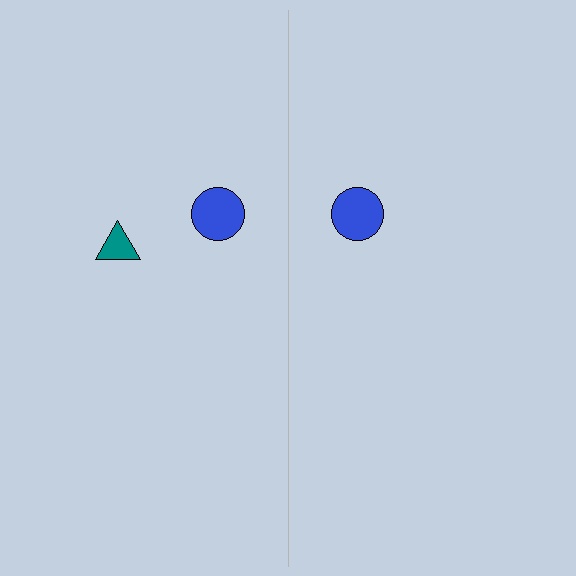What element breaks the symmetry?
A teal triangle is missing from the right side.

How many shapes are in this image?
There are 3 shapes in this image.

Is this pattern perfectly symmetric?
No, the pattern is not perfectly symmetric. A teal triangle is missing from the right side.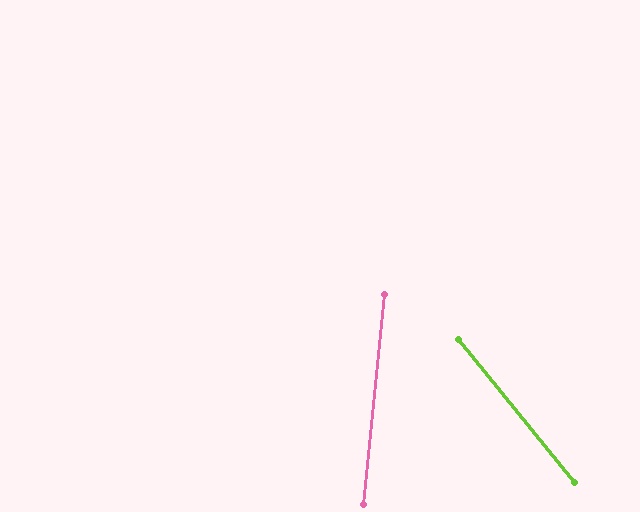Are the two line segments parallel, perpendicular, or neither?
Neither parallel nor perpendicular — they differ by about 45°.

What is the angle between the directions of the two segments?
Approximately 45 degrees.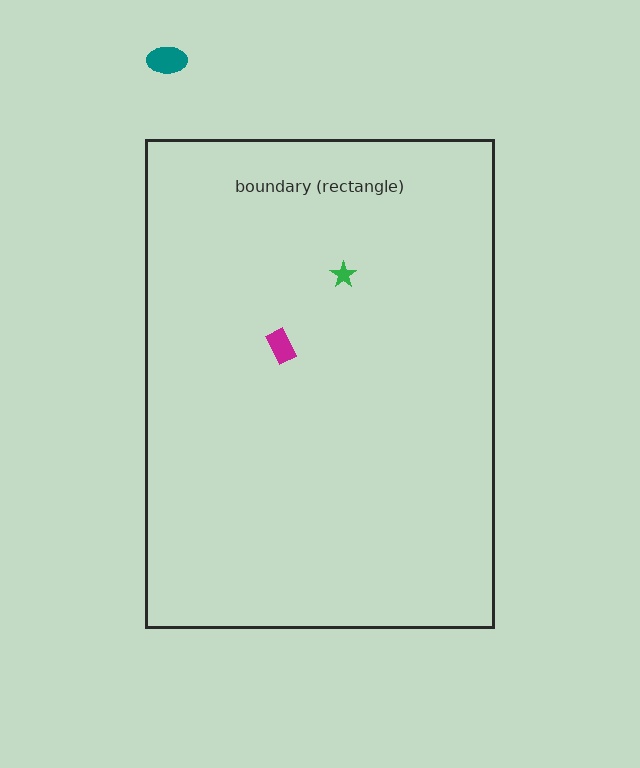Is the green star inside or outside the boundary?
Inside.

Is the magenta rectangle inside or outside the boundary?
Inside.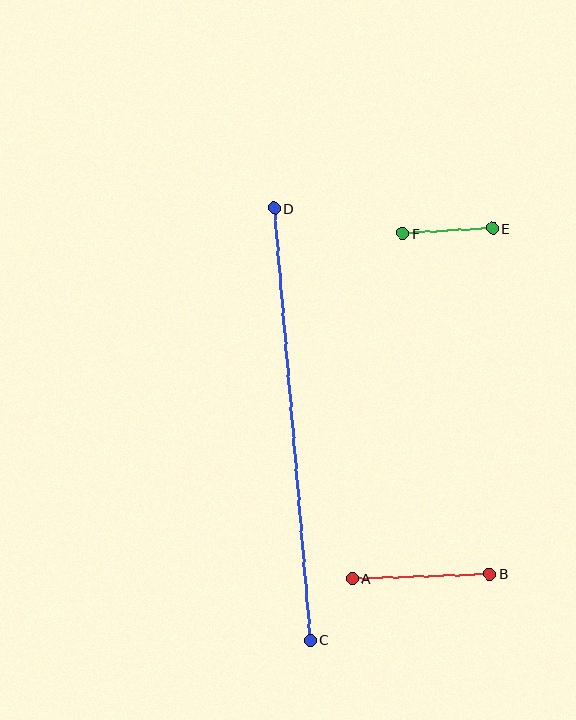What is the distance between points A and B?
The distance is approximately 138 pixels.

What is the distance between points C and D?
The distance is approximately 434 pixels.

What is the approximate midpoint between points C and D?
The midpoint is at approximately (292, 424) pixels.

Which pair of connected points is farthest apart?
Points C and D are farthest apart.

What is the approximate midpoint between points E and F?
The midpoint is at approximately (448, 231) pixels.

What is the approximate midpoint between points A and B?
The midpoint is at approximately (421, 576) pixels.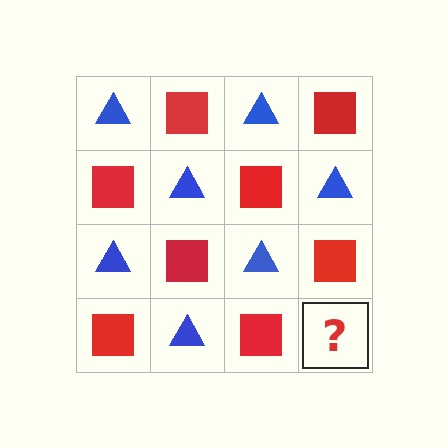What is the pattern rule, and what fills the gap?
The rule is that it alternates blue triangle and red square in a checkerboard pattern. The gap should be filled with a blue triangle.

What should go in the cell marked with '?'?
The missing cell should contain a blue triangle.